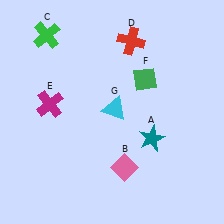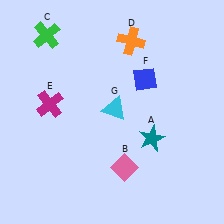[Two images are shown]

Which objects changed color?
D changed from red to orange. F changed from green to blue.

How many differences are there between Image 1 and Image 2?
There are 2 differences between the two images.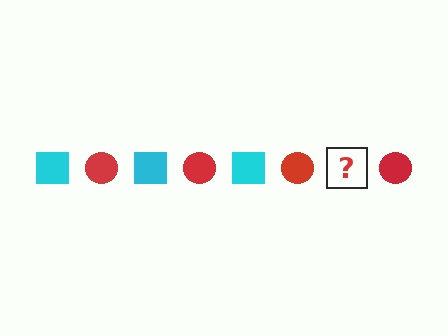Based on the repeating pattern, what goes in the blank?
The blank should be a cyan square.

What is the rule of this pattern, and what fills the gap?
The rule is that the pattern alternates between cyan square and red circle. The gap should be filled with a cyan square.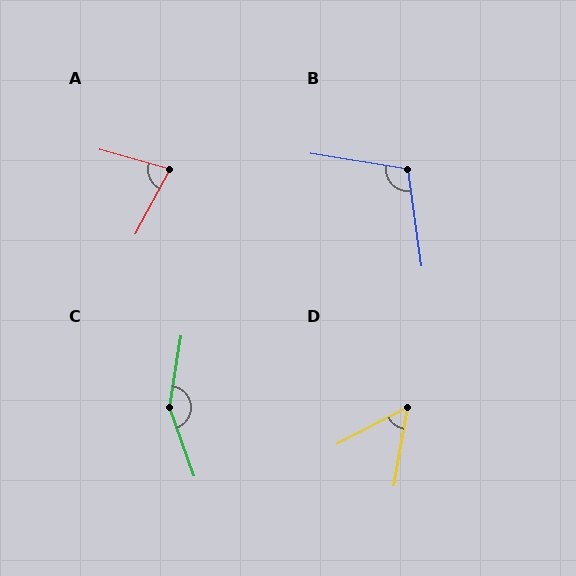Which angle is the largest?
C, at approximately 151 degrees.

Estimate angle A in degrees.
Approximately 78 degrees.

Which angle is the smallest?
D, at approximately 53 degrees.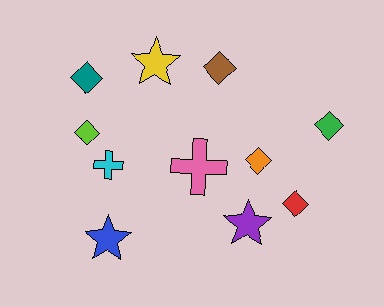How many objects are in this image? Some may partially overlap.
There are 11 objects.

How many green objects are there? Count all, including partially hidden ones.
There is 1 green object.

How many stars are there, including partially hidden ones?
There are 3 stars.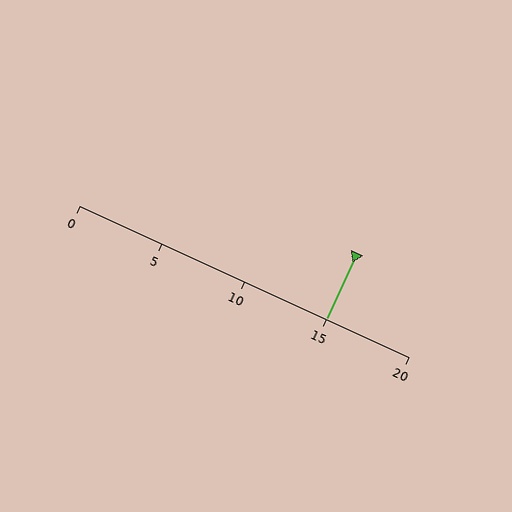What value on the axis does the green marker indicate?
The marker indicates approximately 15.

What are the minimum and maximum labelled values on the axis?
The axis runs from 0 to 20.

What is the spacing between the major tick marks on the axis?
The major ticks are spaced 5 apart.